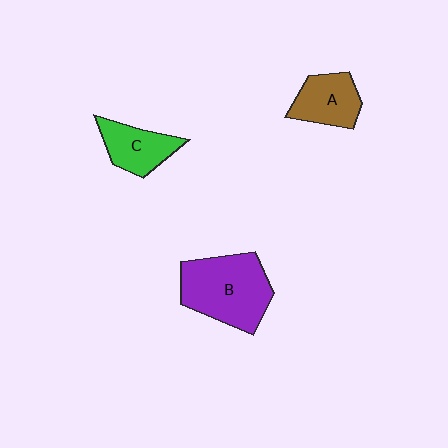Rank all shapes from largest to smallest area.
From largest to smallest: B (purple), A (brown), C (green).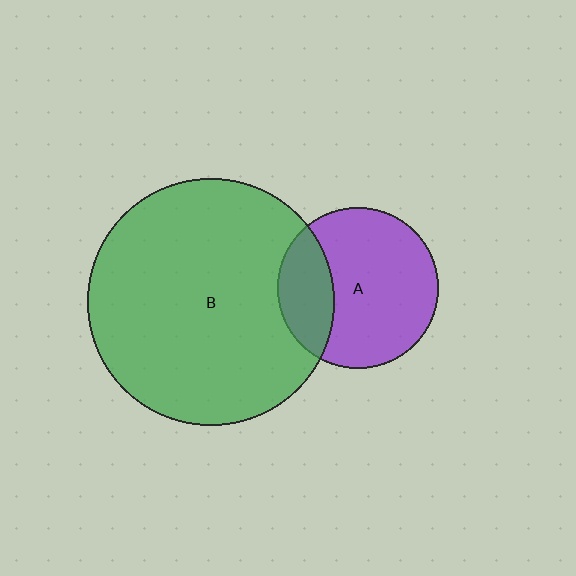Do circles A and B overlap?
Yes.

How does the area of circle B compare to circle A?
Approximately 2.4 times.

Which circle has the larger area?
Circle B (green).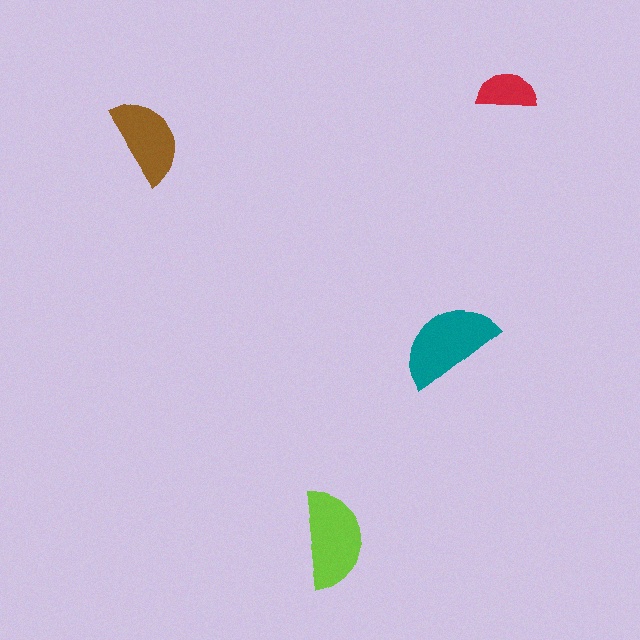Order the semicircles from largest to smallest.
the teal one, the lime one, the brown one, the red one.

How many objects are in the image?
There are 4 objects in the image.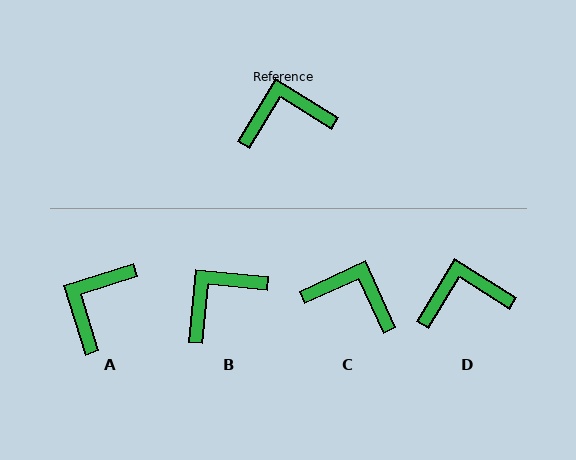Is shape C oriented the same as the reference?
No, it is off by about 34 degrees.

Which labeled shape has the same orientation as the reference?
D.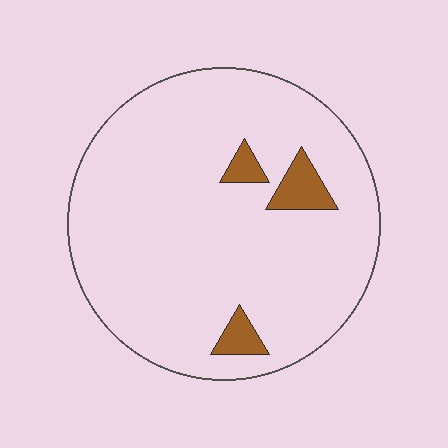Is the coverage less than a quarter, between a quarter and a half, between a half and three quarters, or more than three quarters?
Less than a quarter.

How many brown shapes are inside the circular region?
3.